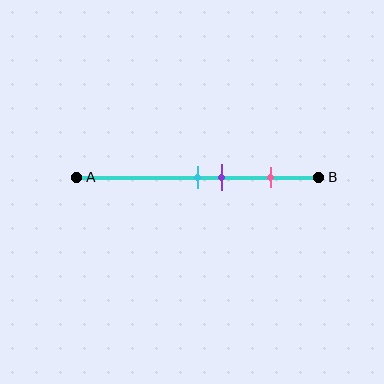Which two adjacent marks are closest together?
The cyan and purple marks are the closest adjacent pair.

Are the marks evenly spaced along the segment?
No, the marks are not evenly spaced.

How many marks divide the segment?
There are 3 marks dividing the segment.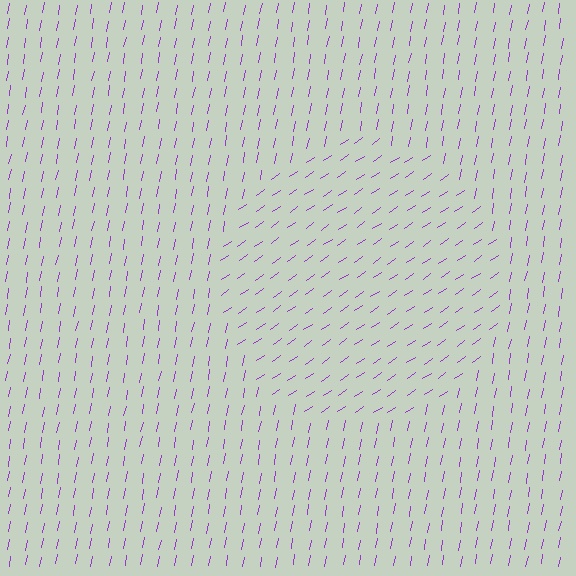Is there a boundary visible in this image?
Yes, there is a texture boundary formed by a change in line orientation.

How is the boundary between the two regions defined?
The boundary is defined purely by a change in line orientation (approximately 45 degrees difference). All lines are the same color and thickness.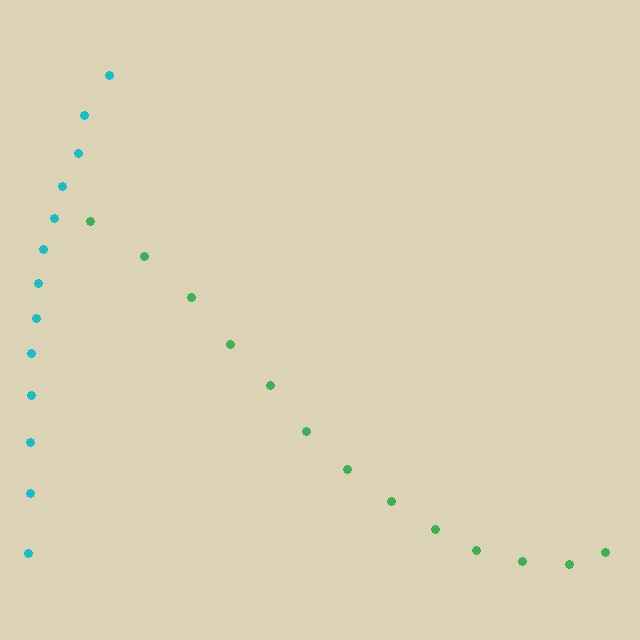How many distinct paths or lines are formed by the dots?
There are 2 distinct paths.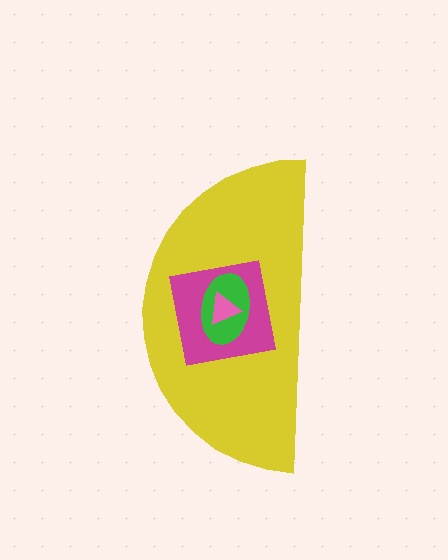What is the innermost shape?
The pink triangle.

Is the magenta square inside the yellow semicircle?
Yes.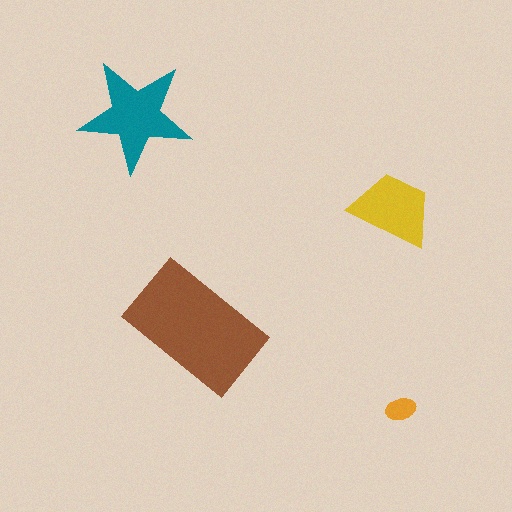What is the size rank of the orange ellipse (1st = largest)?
4th.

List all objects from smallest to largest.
The orange ellipse, the yellow trapezoid, the teal star, the brown rectangle.